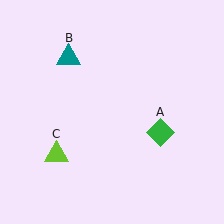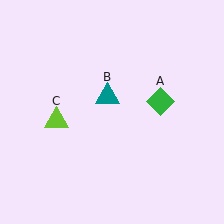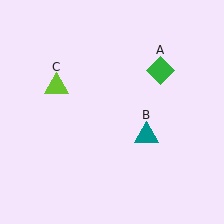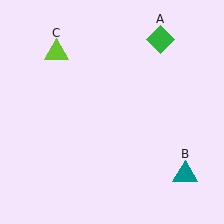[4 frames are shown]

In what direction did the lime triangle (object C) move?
The lime triangle (object C) moved up.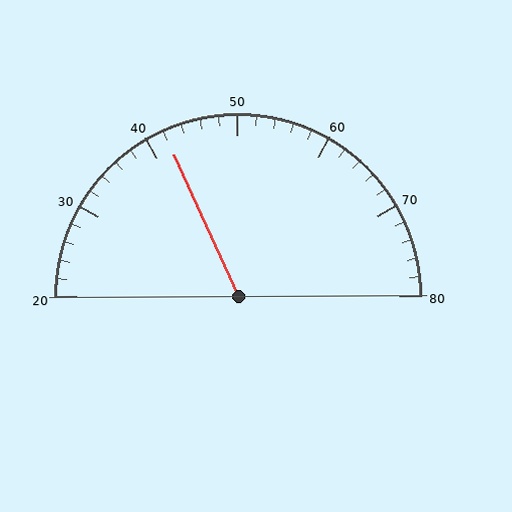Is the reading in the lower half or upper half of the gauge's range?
The reading is in the lower half of the range (20 to 80).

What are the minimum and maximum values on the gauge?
The gauge ranges from 20 to 80.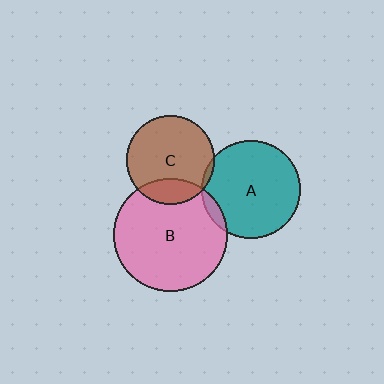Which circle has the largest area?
Circle B (pink).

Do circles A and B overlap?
Yes.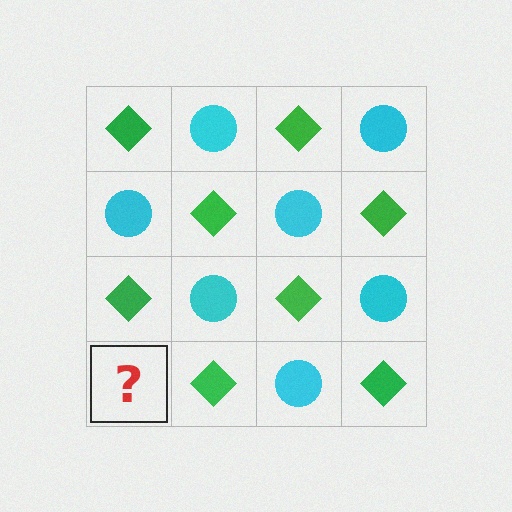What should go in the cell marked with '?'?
The missing cell should contain a cyan circle.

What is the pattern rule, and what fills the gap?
The rule is that it alternates green diamond and cyan circle in a checkerboard pattern. The gap should be filled with a cyan circle.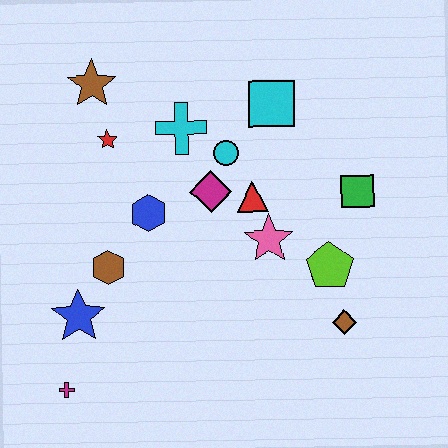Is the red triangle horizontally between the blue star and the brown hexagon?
No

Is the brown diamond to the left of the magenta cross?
No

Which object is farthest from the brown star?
The brown diamond is farthest from the brown star.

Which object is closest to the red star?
The brown star is closest to the red star.